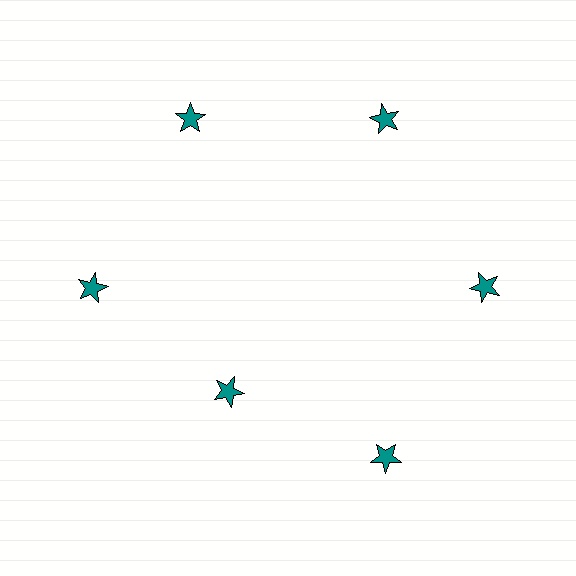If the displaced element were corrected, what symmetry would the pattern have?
It would have 6-fold rotational symmetry — the pattern would map onto itself every 60 degrees.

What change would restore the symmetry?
The symmetry would be restored by moving it outward, back onto the ring so that all 6 stars sit at equal angles and equal distance from the center.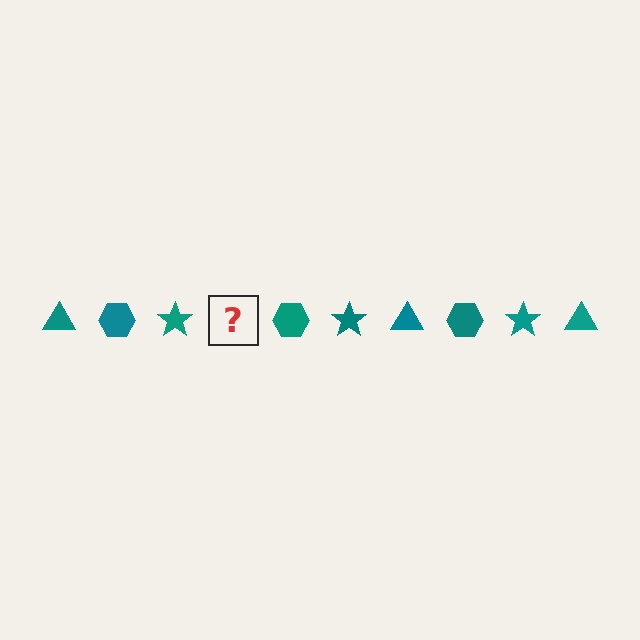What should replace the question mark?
The question mark should be replaced with a teal triangle.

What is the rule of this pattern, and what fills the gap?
The rule is that the pattern cycles through triangle, hexagon, star shapes in teal. The gap should be filled with a teal triangle.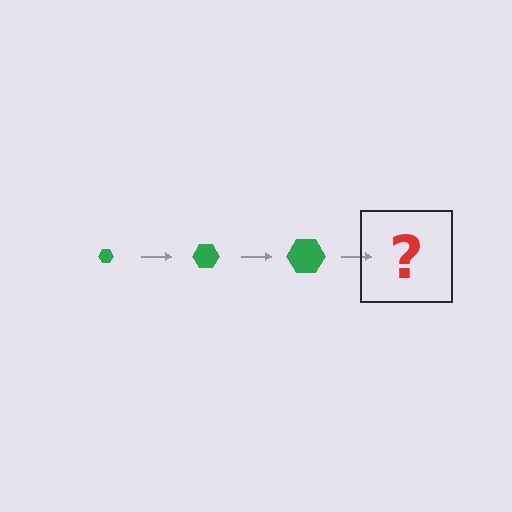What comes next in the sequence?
The next element should be a green hexagon, larger than the previous one.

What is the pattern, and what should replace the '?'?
The pattern is that the hexagon gets progressively larger each step. The '?' should be a green hexagon, larger than the previous one.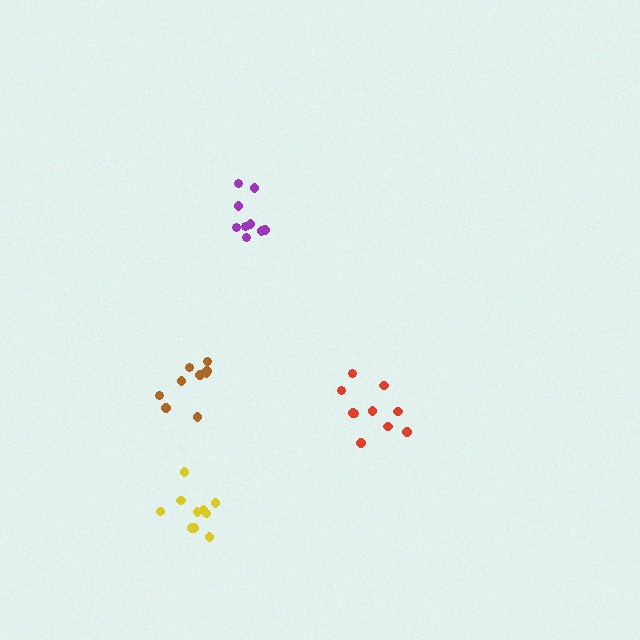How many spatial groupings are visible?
There are 4 spatial groupings.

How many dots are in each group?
Group 1: 9 dots, Group 2: 10 dots, Group 3: 10 dots, Group 4: 9 dots (38 total).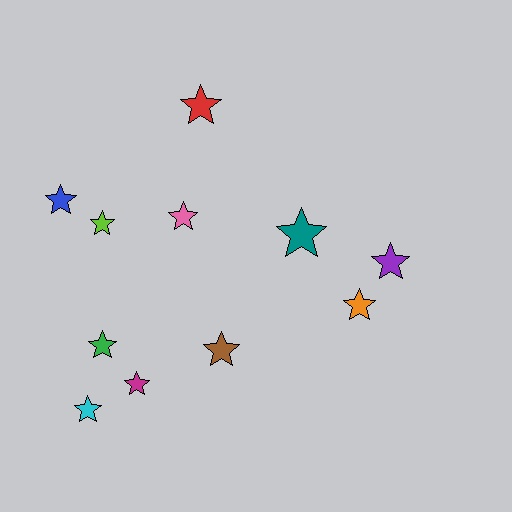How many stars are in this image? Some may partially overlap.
There are 11 stars.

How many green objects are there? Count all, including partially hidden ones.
There is 1 green object.